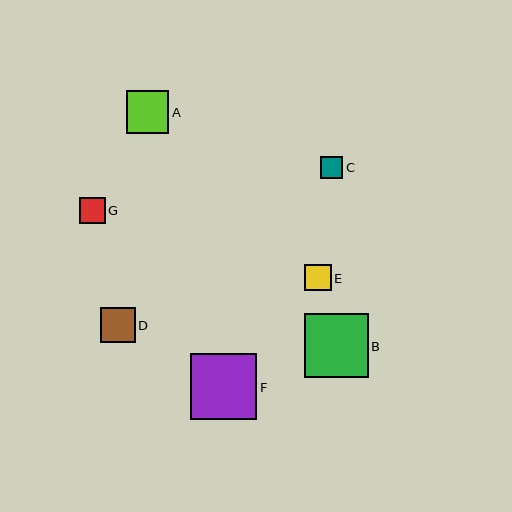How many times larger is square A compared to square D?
Square A is approximately 1.2 times the size of square D.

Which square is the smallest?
Square C is the smallest with a size of approximately 22 pixels.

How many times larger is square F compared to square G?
Square F is approximately 2.5 times the size of square G.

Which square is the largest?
Square F is the largest with a size of approximately 66 pixels.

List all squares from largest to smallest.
From largest to smallest: F, B, A, D, E, G, C.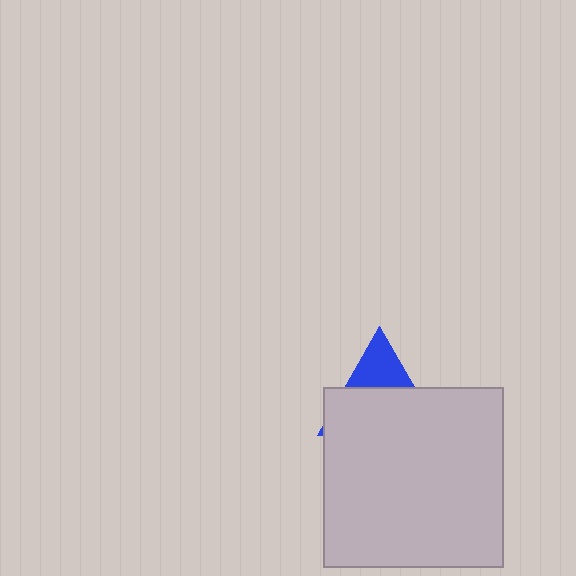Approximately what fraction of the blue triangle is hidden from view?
Roughly 68% of the blue triangle is hidden behind the light gray square.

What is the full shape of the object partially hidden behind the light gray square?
The partially hidden object is a blue triangle.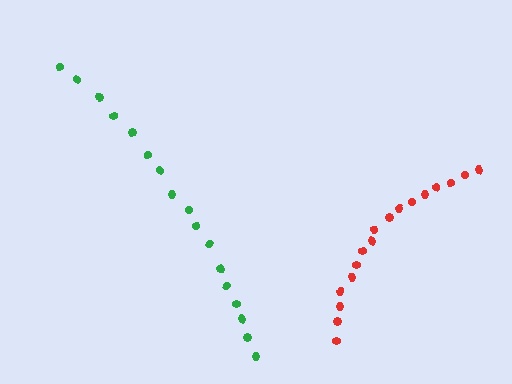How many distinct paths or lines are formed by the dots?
There are 2 distinct paths.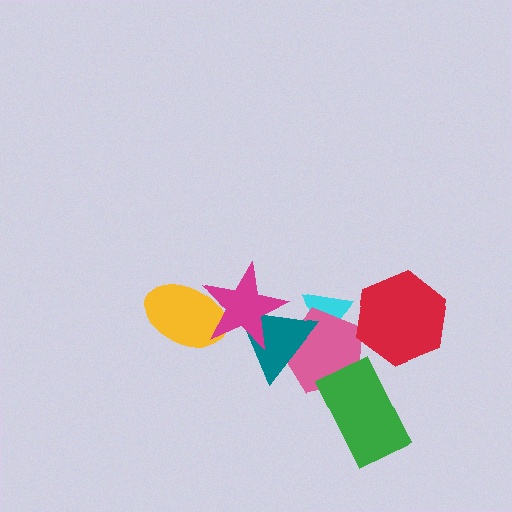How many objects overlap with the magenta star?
2 objects overlap with the magenta star.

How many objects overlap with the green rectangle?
1 object overlaps with the green rectangle.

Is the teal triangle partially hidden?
Yes, it is partially covered by another shape.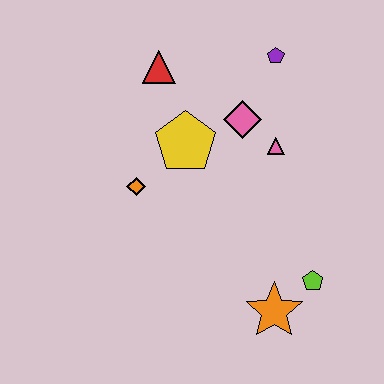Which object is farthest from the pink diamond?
The orange star is farthest from the pink diamond.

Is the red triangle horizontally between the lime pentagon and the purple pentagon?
No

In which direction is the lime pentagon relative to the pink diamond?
The lime pentagon is below the pink diamond.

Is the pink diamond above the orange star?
Yes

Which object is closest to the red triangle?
The yellow pentagon is closest to the red triangle.